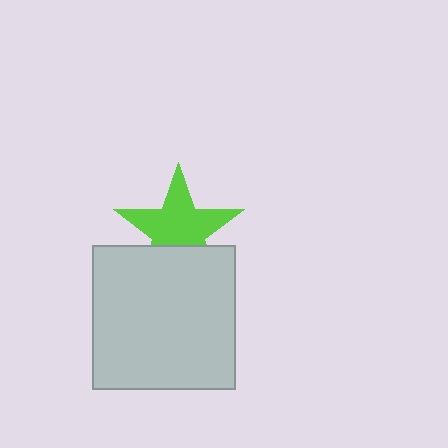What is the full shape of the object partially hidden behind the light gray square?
The partially hidden object is a lime star.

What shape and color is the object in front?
The object in front is a light gray square.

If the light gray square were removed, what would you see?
You would see the complete lime star.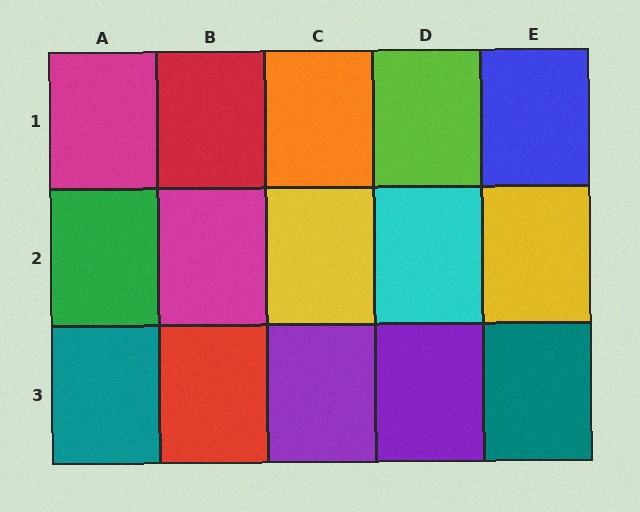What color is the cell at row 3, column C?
Purple.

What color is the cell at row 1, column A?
Magenta.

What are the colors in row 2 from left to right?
Green, magenta, yellow, cyan, yellow.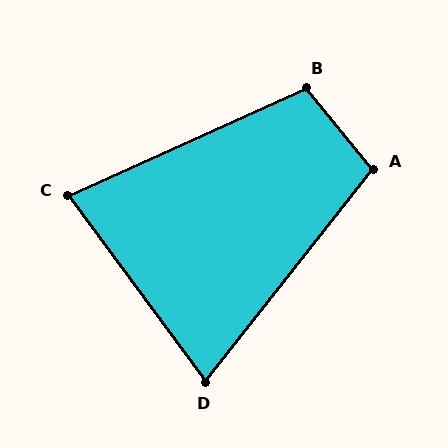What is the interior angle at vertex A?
Approximately 102 degrees (obtuse).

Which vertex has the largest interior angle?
B, at approximately 105 degrees.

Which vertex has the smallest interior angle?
D, at approximately 75 degrees.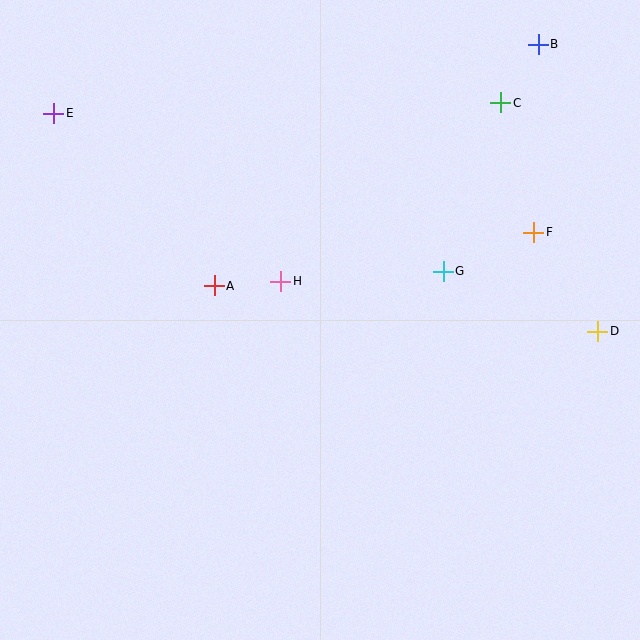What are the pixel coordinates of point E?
Point E is at (54, 113).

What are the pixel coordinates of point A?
Point A is at (214, 286).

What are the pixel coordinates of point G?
Point G is at (443, 271).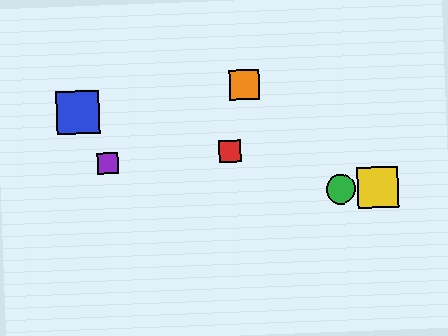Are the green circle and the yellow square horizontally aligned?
Yes, both are at y≈189.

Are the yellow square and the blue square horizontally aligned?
No, the yellow square is at y≈188 and the blue square is at y≈112.